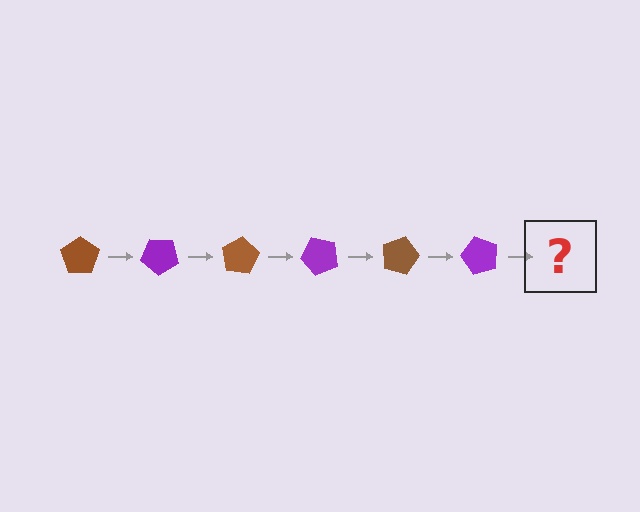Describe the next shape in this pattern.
It should be a brown pentagon, rotated 240 degrees from the start.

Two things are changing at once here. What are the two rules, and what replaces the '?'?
The two rules are that it rotates 40 degrees each step and the color cycles through brown and purple. The '?' should be a brown pentagon, rotated 240 degrees from the start.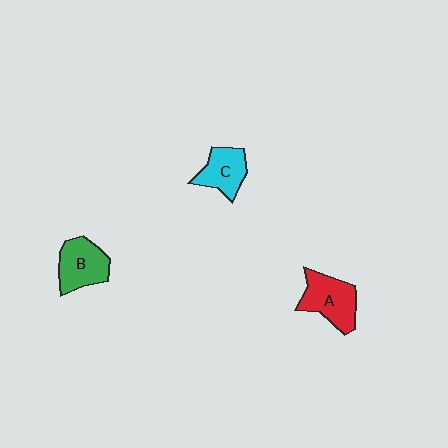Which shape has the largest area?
Shape A (red).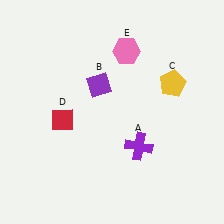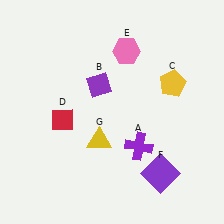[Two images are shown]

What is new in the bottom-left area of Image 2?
A yellow triangle (G) was added in the bottom-left area of Image 2.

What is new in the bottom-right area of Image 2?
A purple square (F) was added in the bottom-right area of Image 2.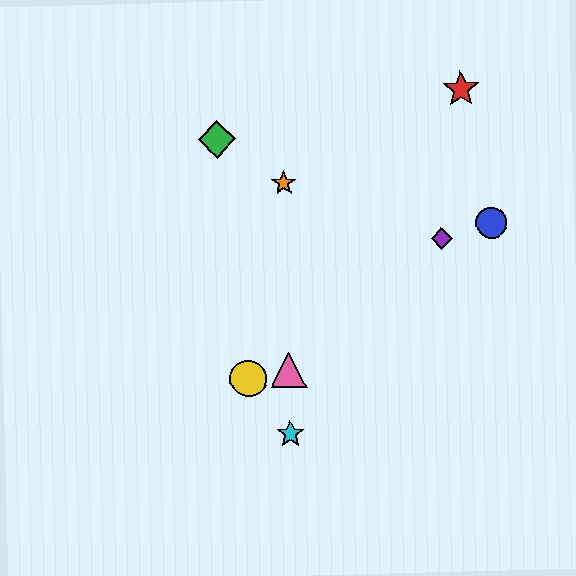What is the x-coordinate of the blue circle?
The blue circle is at x≈492.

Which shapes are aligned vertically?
The orange star, the cyan star, the pink triangle are aligned vertically.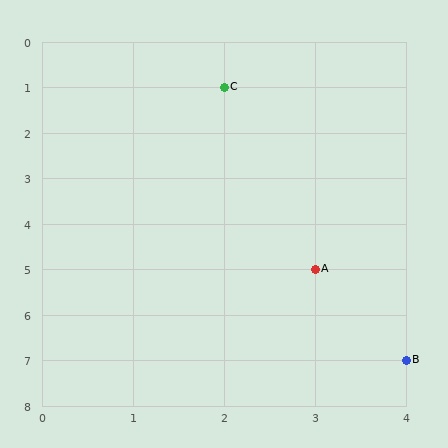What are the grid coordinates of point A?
Point A is at grid coordinates (3, 5).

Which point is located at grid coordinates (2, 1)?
Point C is at (2, 1).